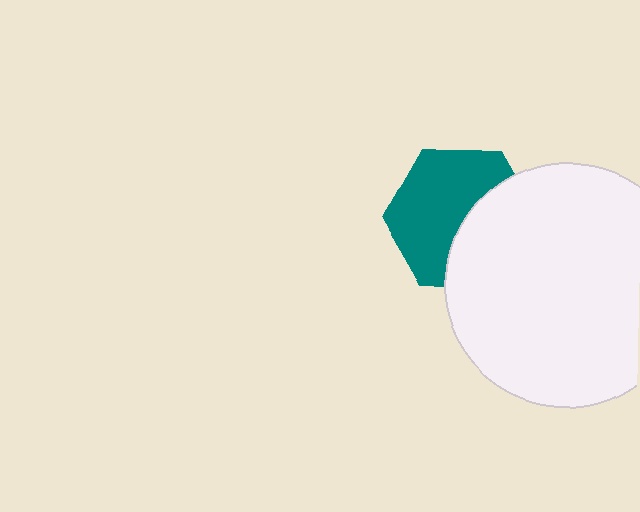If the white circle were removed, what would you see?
You would see the complete teal hexagon.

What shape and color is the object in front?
The object in front is a white circle.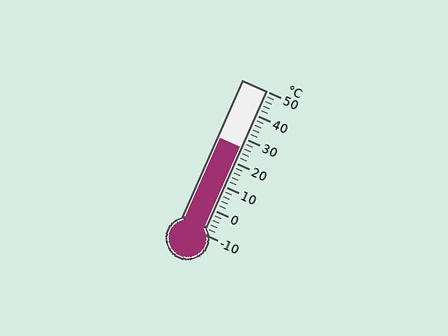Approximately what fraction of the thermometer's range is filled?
The thermometer is filled to approximately 60% of its range.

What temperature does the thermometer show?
The thermometer shows approximately 26°C.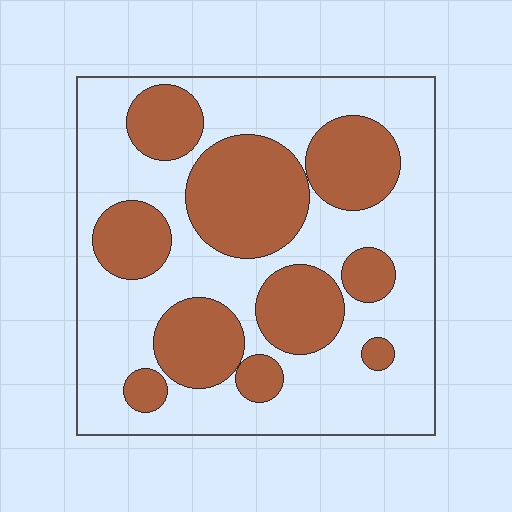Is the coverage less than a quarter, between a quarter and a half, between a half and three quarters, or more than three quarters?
Between a quarter and a half.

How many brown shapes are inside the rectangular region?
10.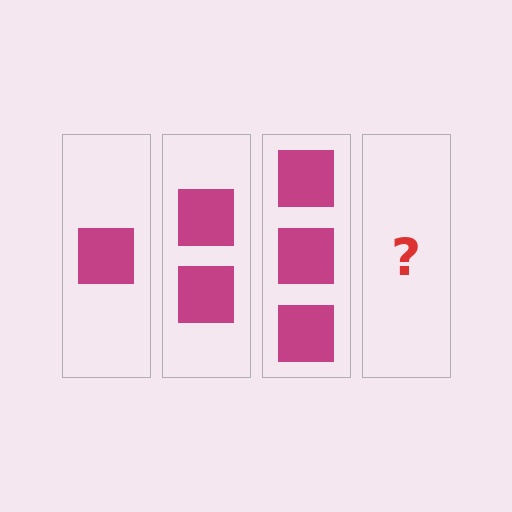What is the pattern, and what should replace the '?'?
The pattern is that each step adds one more square. The '?' should be 4 squares.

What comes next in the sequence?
The next element should be 4 squares.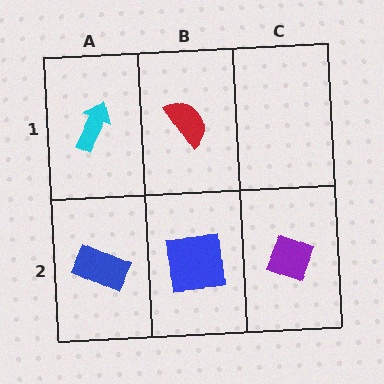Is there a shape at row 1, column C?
No, that cell is empty.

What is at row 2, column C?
A purple diamond.